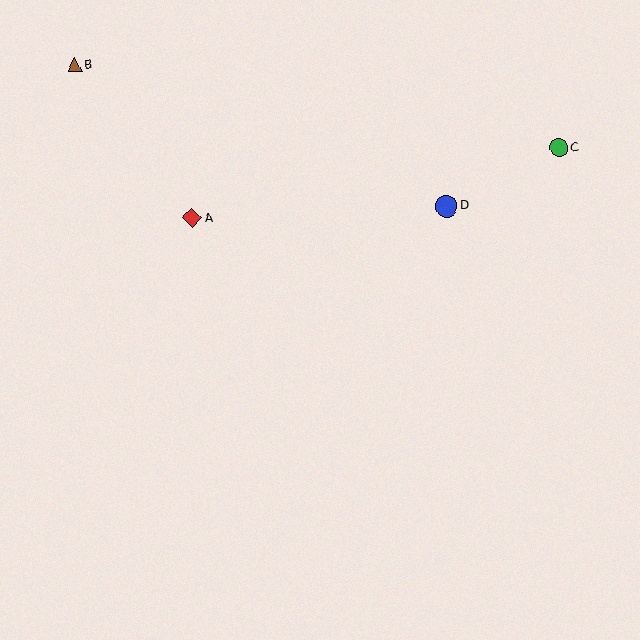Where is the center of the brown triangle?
The center of the brown triangle is at (75, 65).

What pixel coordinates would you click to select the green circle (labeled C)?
Click at (559, 148) to select the green circle C.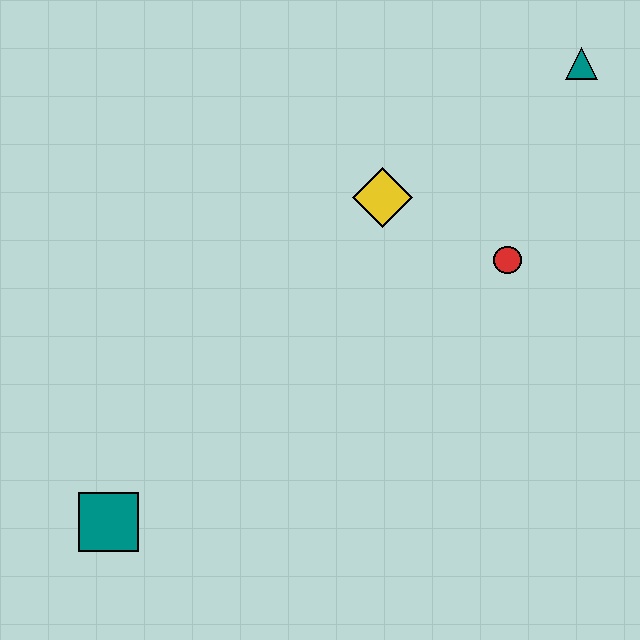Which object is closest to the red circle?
The yellow diamond is closest to the red circle.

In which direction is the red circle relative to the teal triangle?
The red circle is below the teal triangle.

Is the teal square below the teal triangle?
Yes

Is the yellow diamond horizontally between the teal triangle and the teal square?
Yes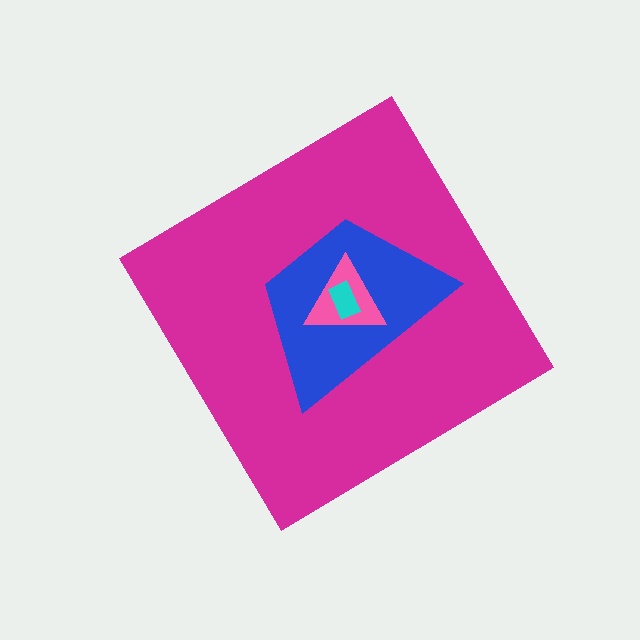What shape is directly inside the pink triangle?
The cyan rectangle.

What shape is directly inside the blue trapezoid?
The pink triangle.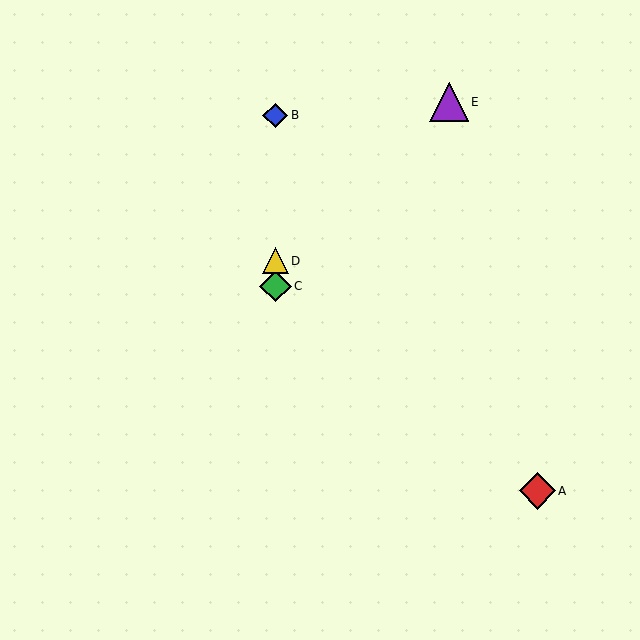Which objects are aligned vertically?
Objects B, C, D are aligned vertically.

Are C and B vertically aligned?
Yes, both are at x≈275.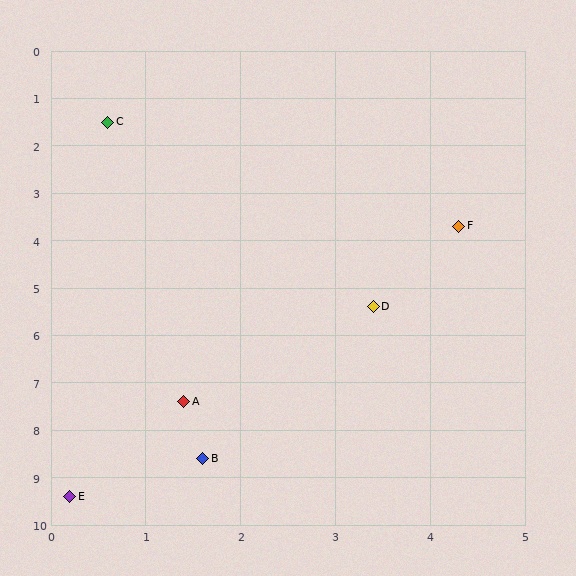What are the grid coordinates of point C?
Point C is at approximately (0.6, 1.5).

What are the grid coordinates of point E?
Point E is at approximately (0.2, 9.4).